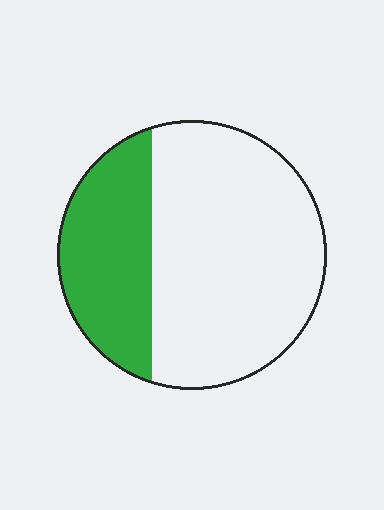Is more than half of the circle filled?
No.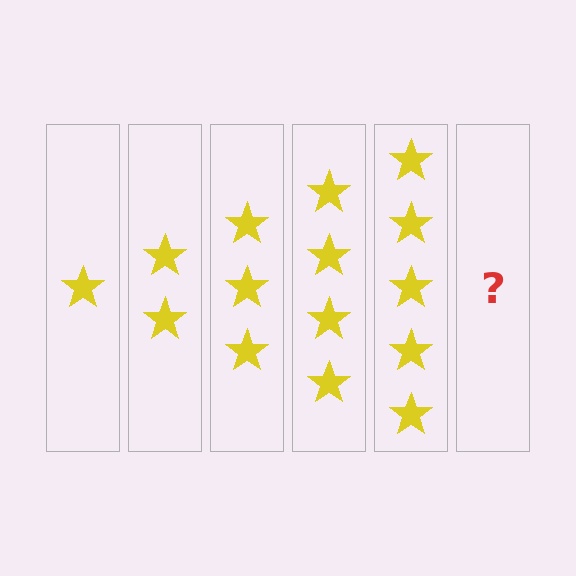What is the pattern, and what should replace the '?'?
The pattern is that each step adds one more star. The '?' should be 6 stars.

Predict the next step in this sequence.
The next step is 6 stars.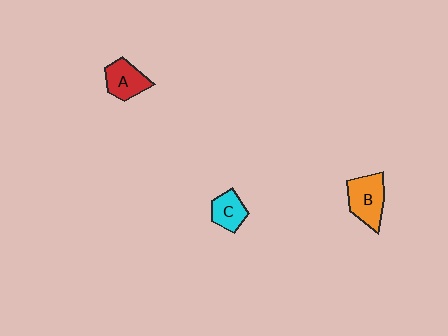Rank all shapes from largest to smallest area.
From largest to smallest: B (orange), A (red), C (cyan).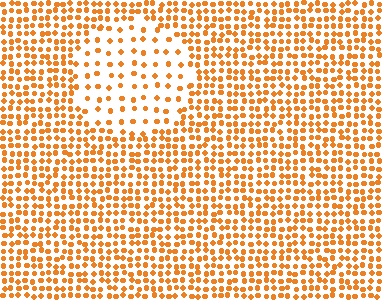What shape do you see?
I see a circle.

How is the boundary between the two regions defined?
The boundary is defined by a change in element density (approximately 2.4x ratio). All elements are the same color, size, and shape.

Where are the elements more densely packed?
The elements are more densely packed outside the circle boundary.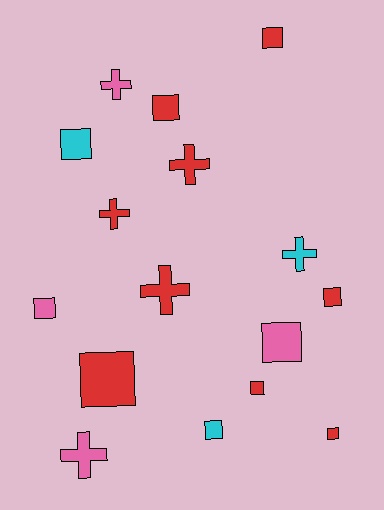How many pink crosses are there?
There are 2 pink crosses.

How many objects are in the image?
There are 16 objects.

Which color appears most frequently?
Red, with 9 objects.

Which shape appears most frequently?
Square, with 10 objects.